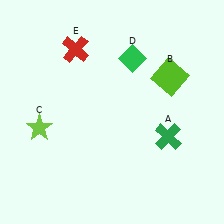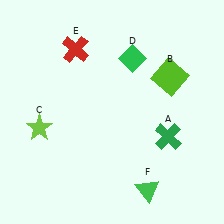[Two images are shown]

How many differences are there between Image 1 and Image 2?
There is 1 difference between the two images.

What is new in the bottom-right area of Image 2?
A green triangle (F) was added in the bottom-right area of Image 2.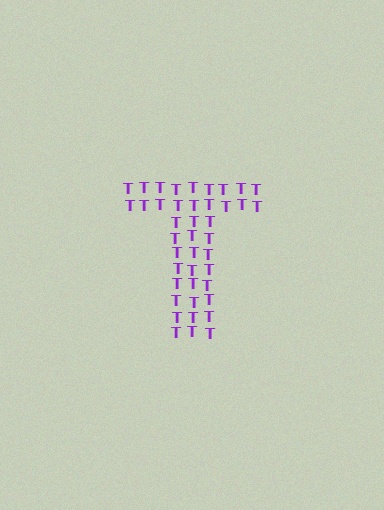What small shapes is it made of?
It is made of small letter T's.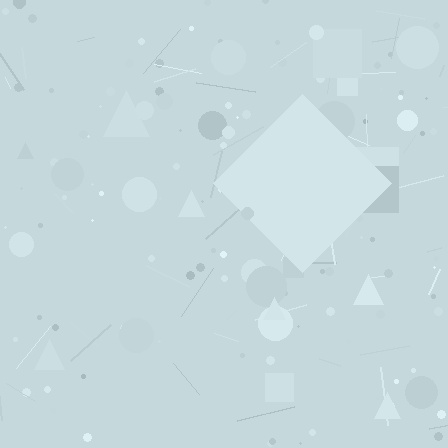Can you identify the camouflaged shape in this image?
The camouflaged shape is a diamond.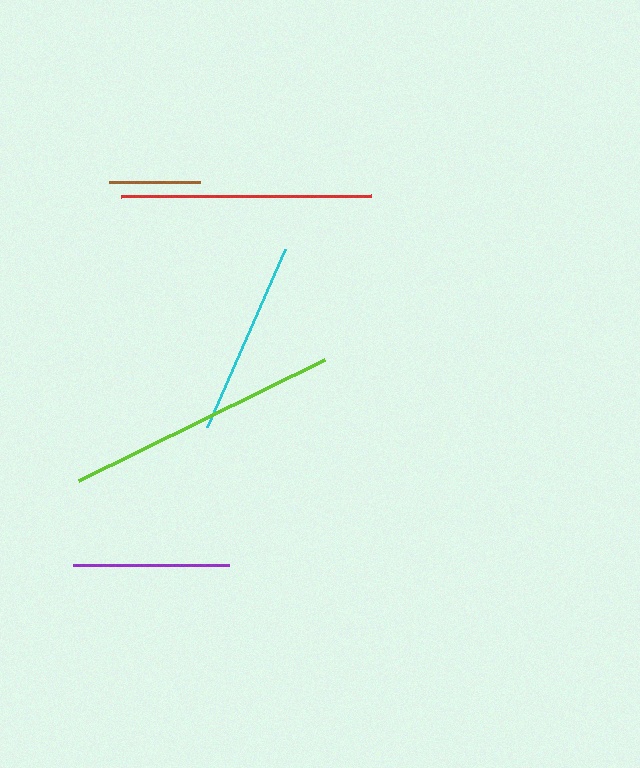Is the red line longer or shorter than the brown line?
The red line is longer than the brown line.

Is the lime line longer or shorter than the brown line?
The lime line is longer than the brown line.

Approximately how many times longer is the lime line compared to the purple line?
The lime line is approximately 1.8 times the length of the purple line.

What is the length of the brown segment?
The brown segment is approximately 92 pixels long.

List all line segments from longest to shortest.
From longest to shortest: lime, red, cyan, purple, brown.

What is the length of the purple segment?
The purple segment is approximately 156 pixels long.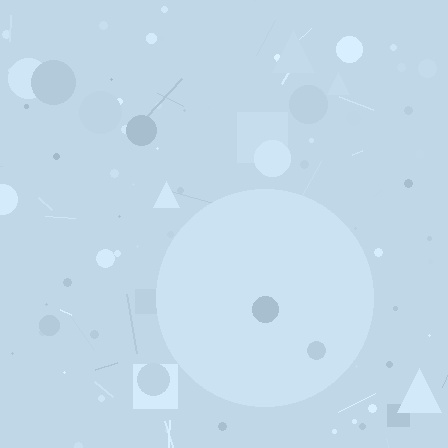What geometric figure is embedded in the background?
A circle is embedded in the background.